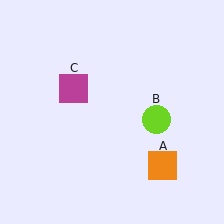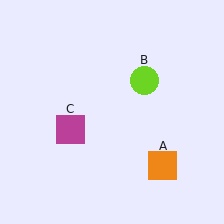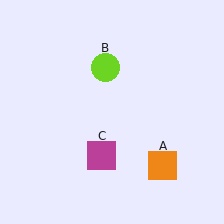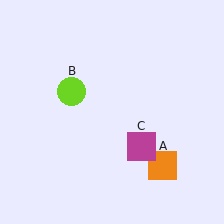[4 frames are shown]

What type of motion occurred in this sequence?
The lime circle (object B), magenta square (object C) rotated counterclockwise around the center of the scene.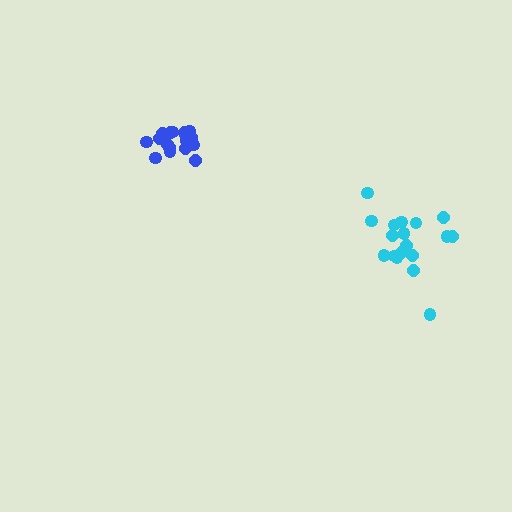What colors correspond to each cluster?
The clusters are colored: blue, cyan.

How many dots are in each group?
Group 1: 17 dots, Group 2: 18 dots (35 total).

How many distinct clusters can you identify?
There are 2 distinct clusters.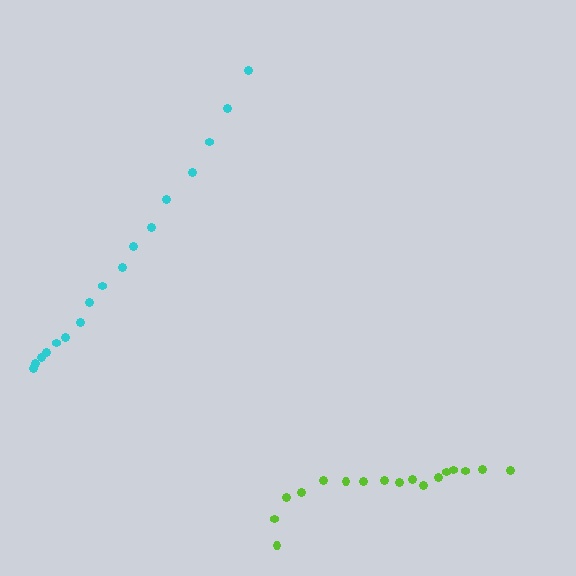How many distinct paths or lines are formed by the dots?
There are 2 distinct paths.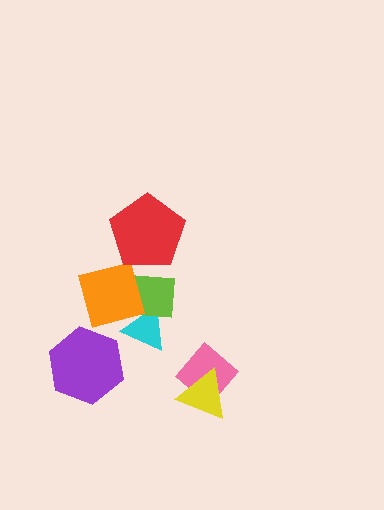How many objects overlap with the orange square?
1 object overlaps with the orange square.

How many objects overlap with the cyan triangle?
1 object overlaps with the cyan triangle.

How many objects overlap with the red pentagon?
1 object overlaps with the red pentagon.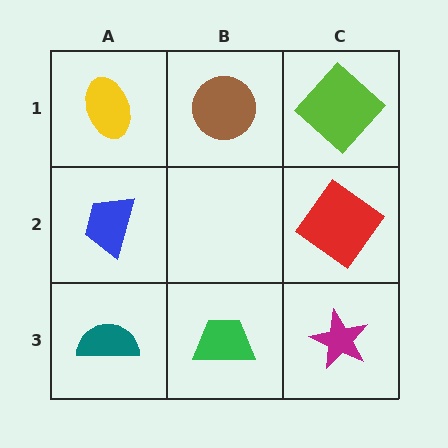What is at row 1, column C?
A lime diamond.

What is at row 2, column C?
A red diamond.